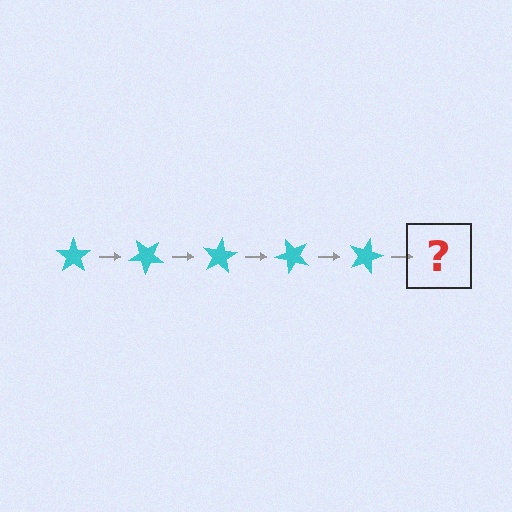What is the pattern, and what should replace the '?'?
The pattern is that the star rotates 40 degrees each step. The '?' should be a cyan star rotated 200 degrees.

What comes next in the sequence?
The next element should be a cyan star rotated 200 degrees.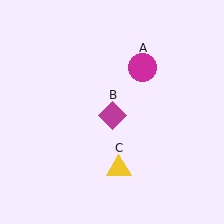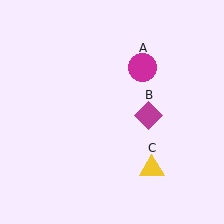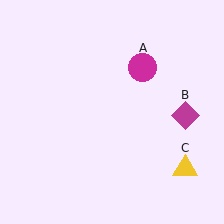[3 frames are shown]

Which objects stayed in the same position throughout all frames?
Magenta circle (object A) remained stationary.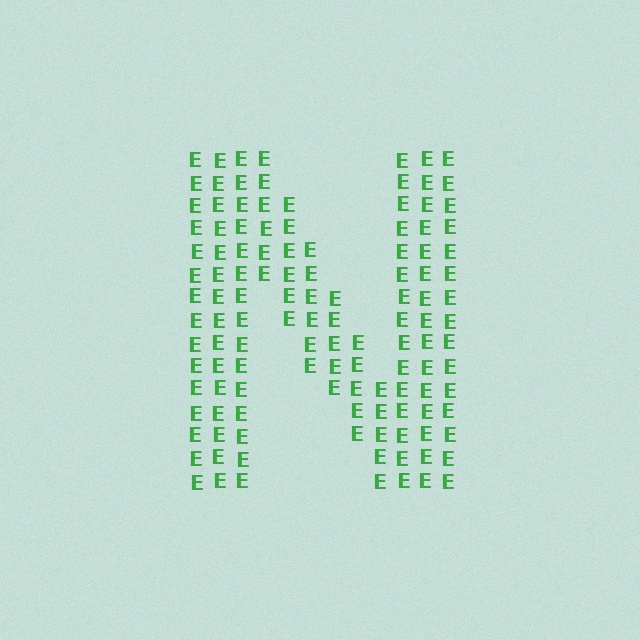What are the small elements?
The small elements are letter E's.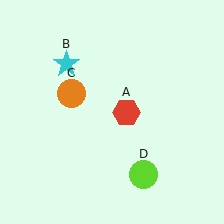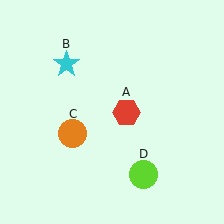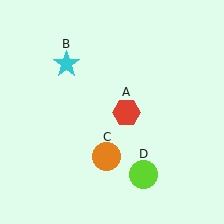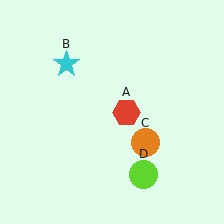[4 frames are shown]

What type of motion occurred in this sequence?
The orange circle (object C) rotated counterclockwise around the center of the scene.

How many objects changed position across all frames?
1 object changed position: orange circle (object C).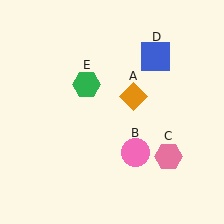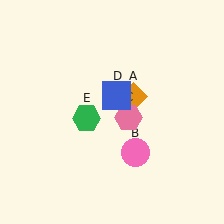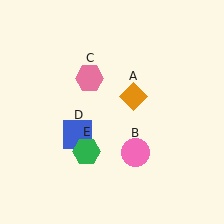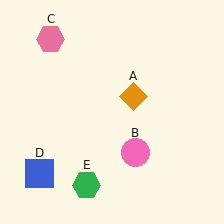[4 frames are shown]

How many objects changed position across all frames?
3 objects changed position: pink hexagon (object C), blue square (object D), green hexagon (object E).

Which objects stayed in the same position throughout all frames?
Orange diamond (object A) and pink circle (object B) remained stationary.